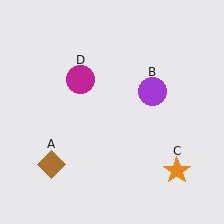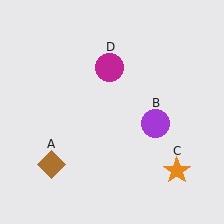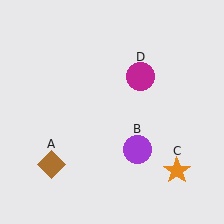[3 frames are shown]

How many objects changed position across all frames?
2 objects changed position: purple circle (object B), magenta circle (object D).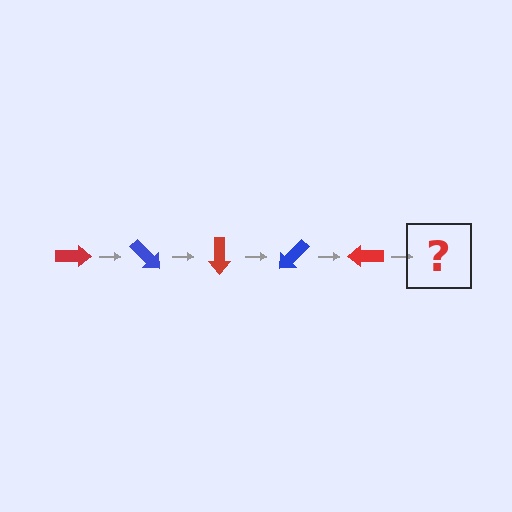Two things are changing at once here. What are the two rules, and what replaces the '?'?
The two rules are that it rotates 45 degrees each step and the color cycles through red and blue. The '?' should be a blue arrow, rotated 225 degrees from the start.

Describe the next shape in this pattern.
It should be a blue arrow, rotated 225 degrees from the start.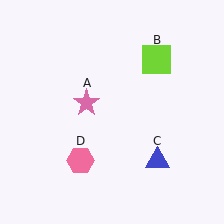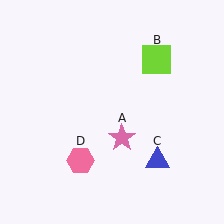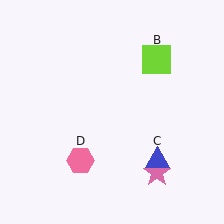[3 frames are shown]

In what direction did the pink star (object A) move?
The pink star (object A) moved down and to the right.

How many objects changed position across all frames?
1 object changed position: pink star (object A).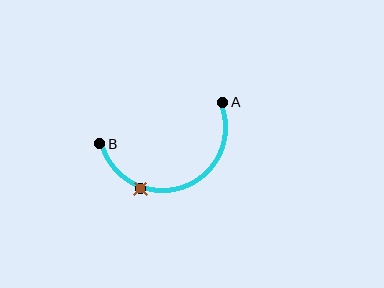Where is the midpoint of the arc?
The arc midpoint is the point on the curve farthest from the straight line joining A and B. It sits below that line.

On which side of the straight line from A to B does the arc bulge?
The arc bulges below the straight line connecting A and B.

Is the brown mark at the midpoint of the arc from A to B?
No. The brown mark lies on the arc but is closer to endpoint B. The arc midpoint would be at the point on the curve equidistant along the arc from both A and B.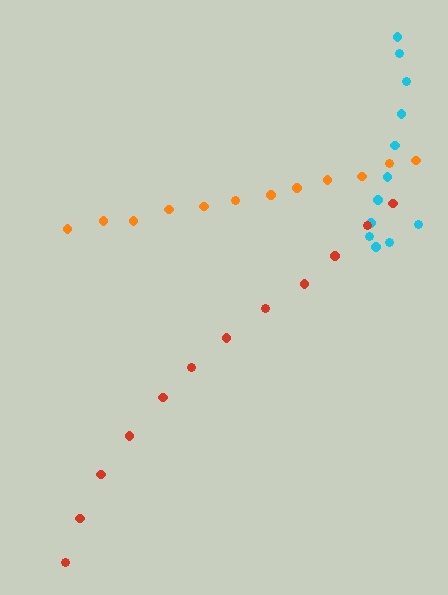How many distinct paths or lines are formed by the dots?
There are 3 distinct paths.